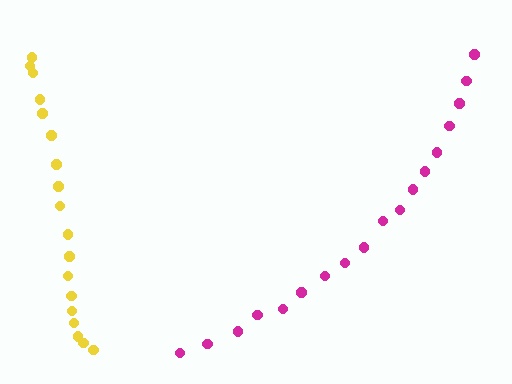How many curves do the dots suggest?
There are 2 distinct paths.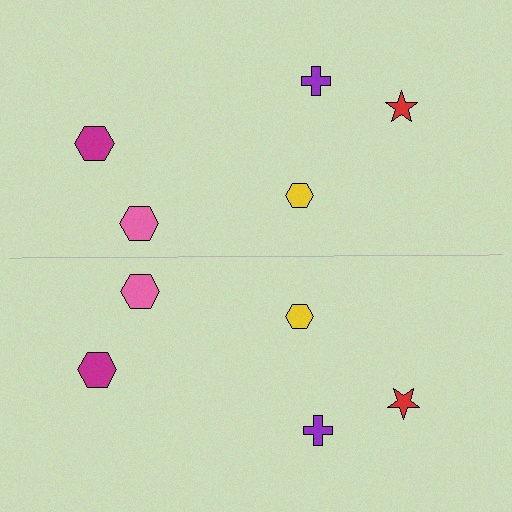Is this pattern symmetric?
Yes, this pattern has bilateral (reflection) symmetry.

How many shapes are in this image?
There are 10 shapes in this image.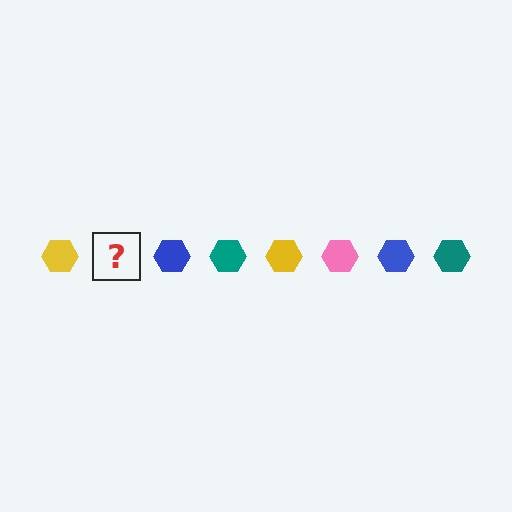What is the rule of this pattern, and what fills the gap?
The rule is that the pattern cycles through yellow, pink, blue, teal hexagons. The gap should be filled with a pink hexagon.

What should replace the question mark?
The question mark should be replaced with a pink hexagon.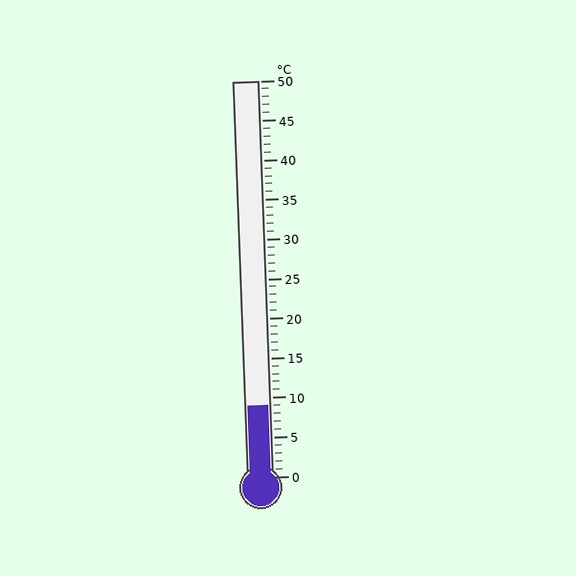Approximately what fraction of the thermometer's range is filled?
The thermometer is filled to approximately 20% of its range.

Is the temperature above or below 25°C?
The temperature is below 25°C.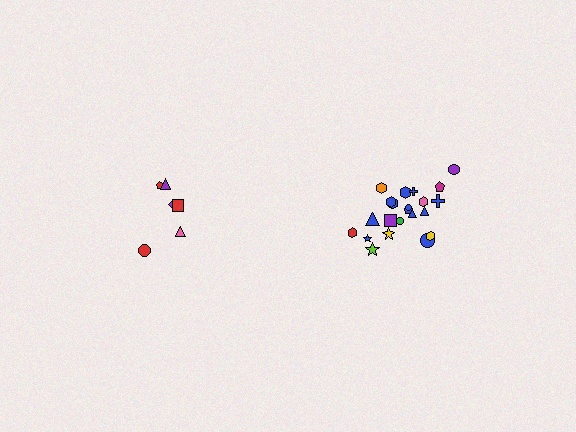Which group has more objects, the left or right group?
The right group.